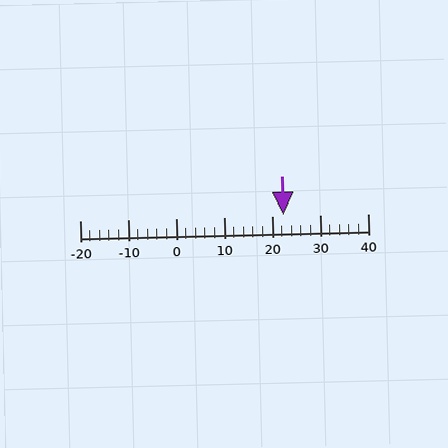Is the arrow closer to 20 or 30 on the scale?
The arrow is closer to 20.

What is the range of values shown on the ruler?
The ruler shows values from -20 to 40.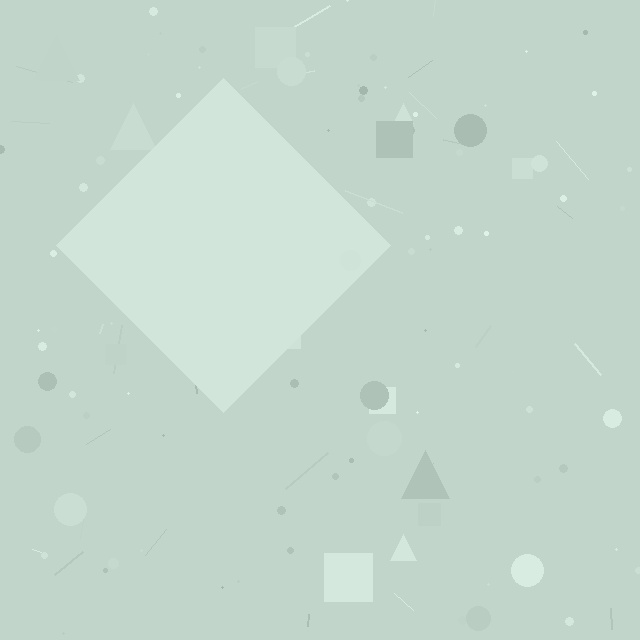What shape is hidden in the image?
A diamond is hidden in the image.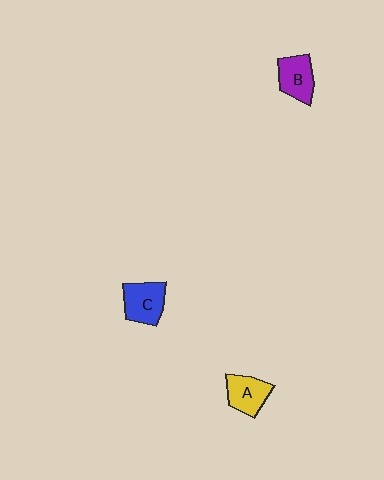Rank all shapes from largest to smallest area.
From largest to smallest: C (blue), A (yellow), B (purple).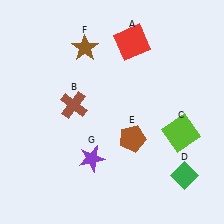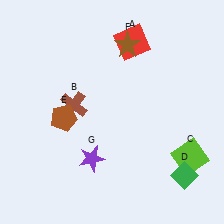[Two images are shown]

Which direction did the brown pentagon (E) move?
The brown pentagon (E) moved left.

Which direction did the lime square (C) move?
The lime square (C) moved down.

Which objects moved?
The objects that moved are: the lime square (C), the brown pentagon (E), the brown star (F).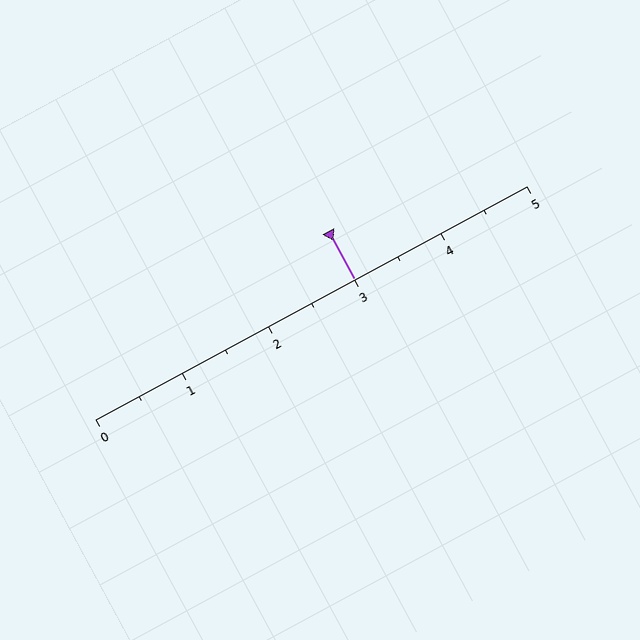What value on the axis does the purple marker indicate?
The marker indicates approximately 3.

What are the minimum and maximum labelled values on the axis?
The axis runs from 0 to 5.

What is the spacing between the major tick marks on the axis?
The major ticks are spaced 1 apart.